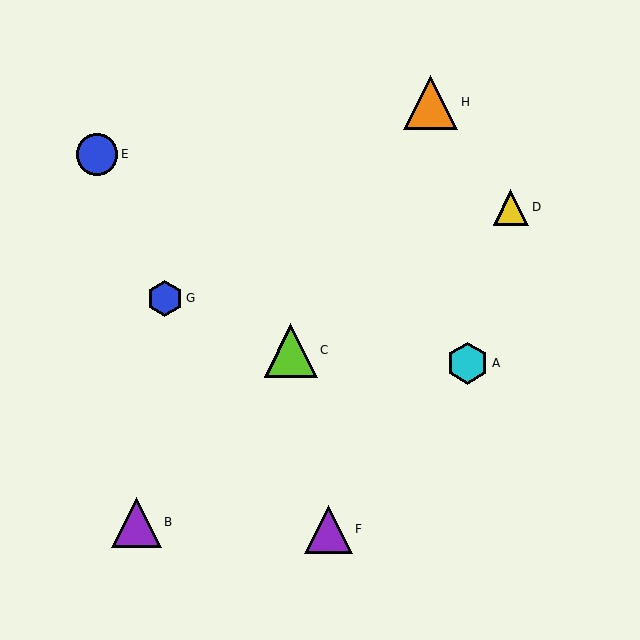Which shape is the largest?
The orange triangle (labeled H) is the largest.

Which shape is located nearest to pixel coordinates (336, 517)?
The purple triangle (labeled F) at (328, 529) is nearest to that location.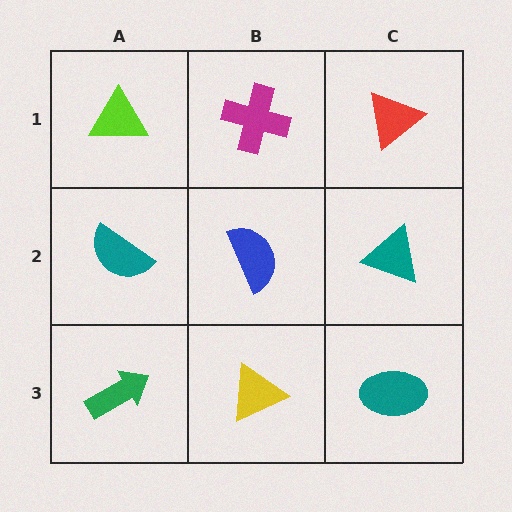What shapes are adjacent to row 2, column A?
A lime triangle (row 1, column A), a green arrow (row 3, column A), a blue semicircle (row 2, column B).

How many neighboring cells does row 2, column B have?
4.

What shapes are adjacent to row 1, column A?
A teal semicircle (row 2, column A), a magenta cross (row 1, column B).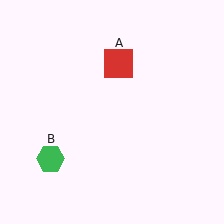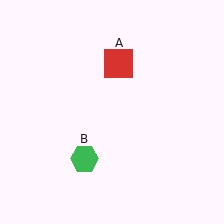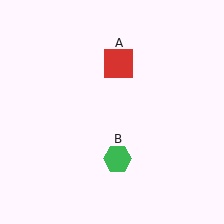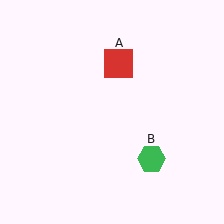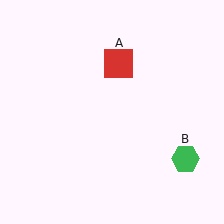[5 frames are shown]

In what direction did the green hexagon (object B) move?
The green hexagon (object B) moved right.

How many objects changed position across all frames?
1 object changed position: green hexagon (object B).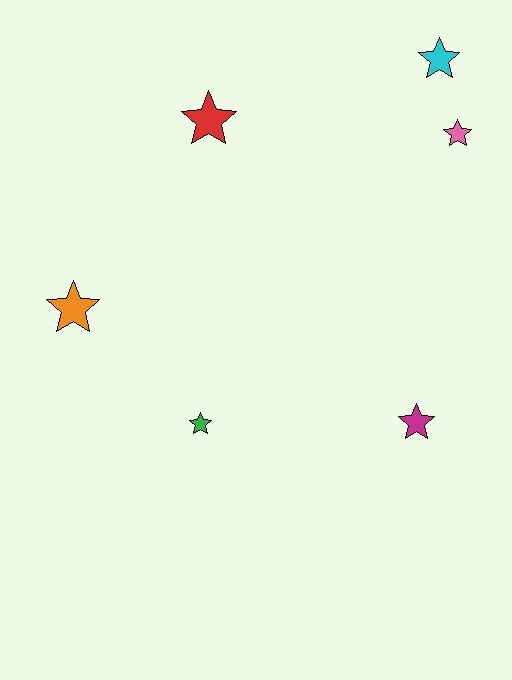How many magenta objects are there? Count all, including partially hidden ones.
There is 1 magenta object.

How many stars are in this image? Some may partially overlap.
There are 6 stars.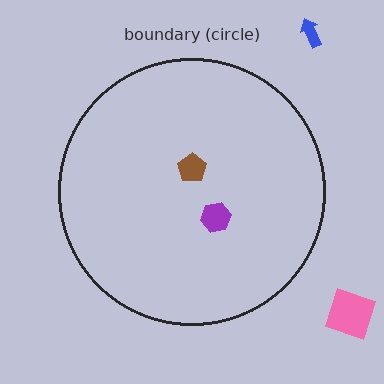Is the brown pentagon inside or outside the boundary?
Inside.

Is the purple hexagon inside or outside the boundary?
Inside.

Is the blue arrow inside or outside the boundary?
Outside.